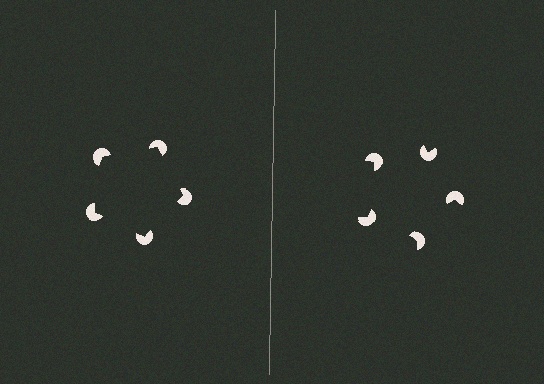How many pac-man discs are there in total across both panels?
10 — 5 on each side.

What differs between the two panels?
The pac-man discs are positioned identically on both sides; only the wedge orientations differ. On the left they align to a pentagon; on the right they are misaligned.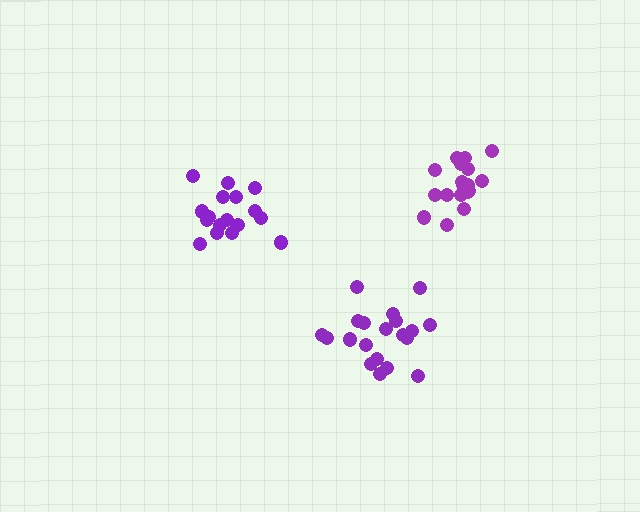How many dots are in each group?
Group 1: 17 dots, Group 2: 18 dots, Group 3: 20 dots (55 total).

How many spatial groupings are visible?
There are 3 spatial groupings.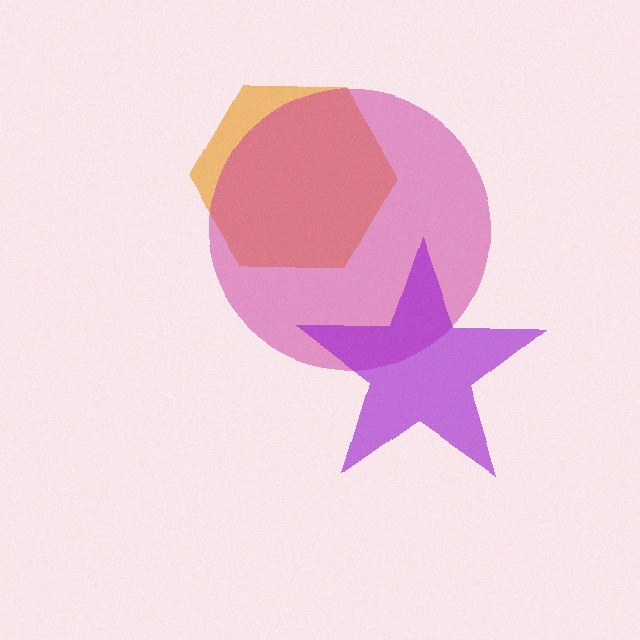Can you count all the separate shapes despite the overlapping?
Yes, there are 3 separate shapes.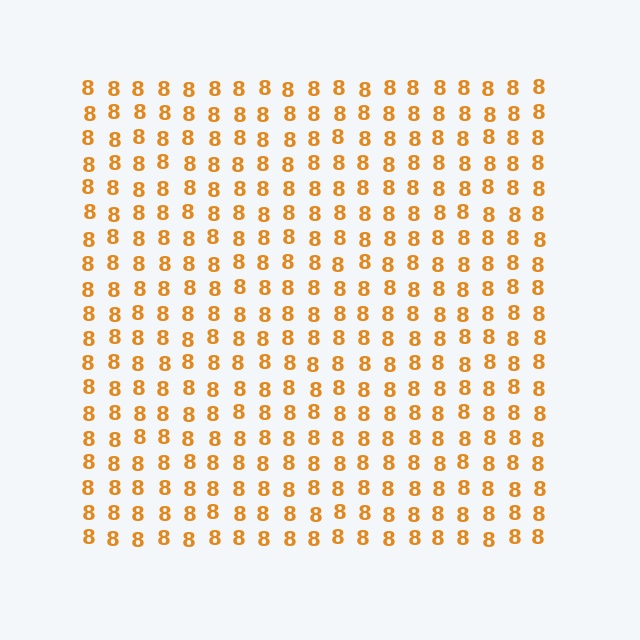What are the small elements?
The small elements are digit 8's.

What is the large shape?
The large shape is a square.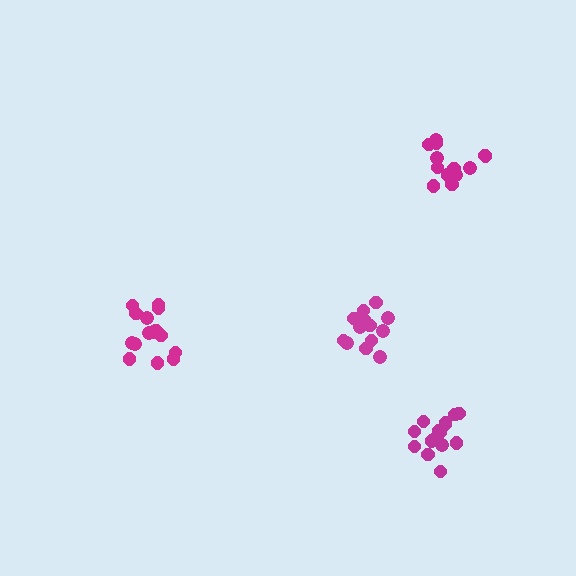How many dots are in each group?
Group 1: 16 dots, Group 2: 14 dots, Group 3: 15 dots, Group 4: 15 dots (60 total).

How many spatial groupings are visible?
There are 4 spatial groupings.